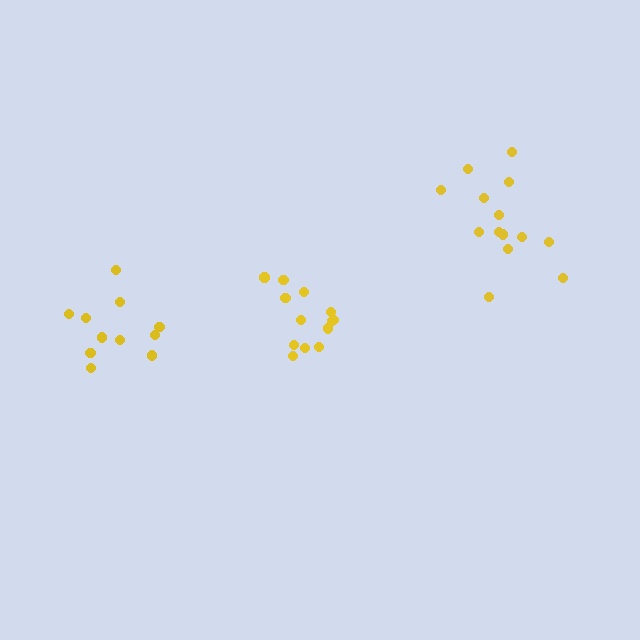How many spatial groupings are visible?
There are 3 spatial groupings.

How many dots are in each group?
Group 1: 13 dots, Group 2: 11 dots, Group 3: 14 dots (38 total).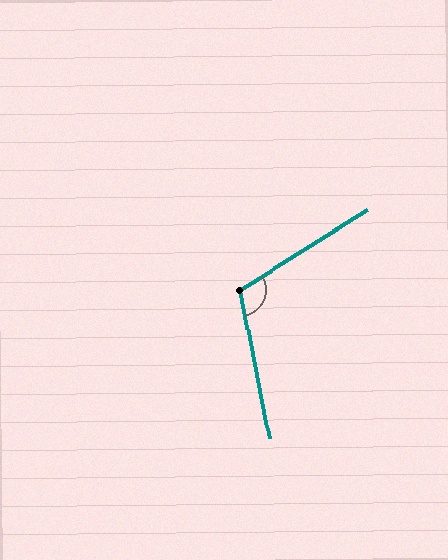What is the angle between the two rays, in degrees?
Approximately 111 degrees.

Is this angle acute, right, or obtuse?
It is obtuse.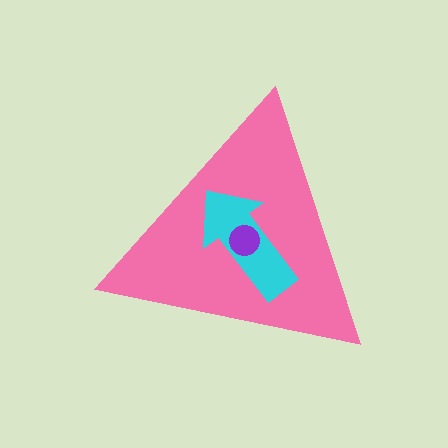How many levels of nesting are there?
3.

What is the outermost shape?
The pink triangle.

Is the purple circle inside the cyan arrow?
Yes.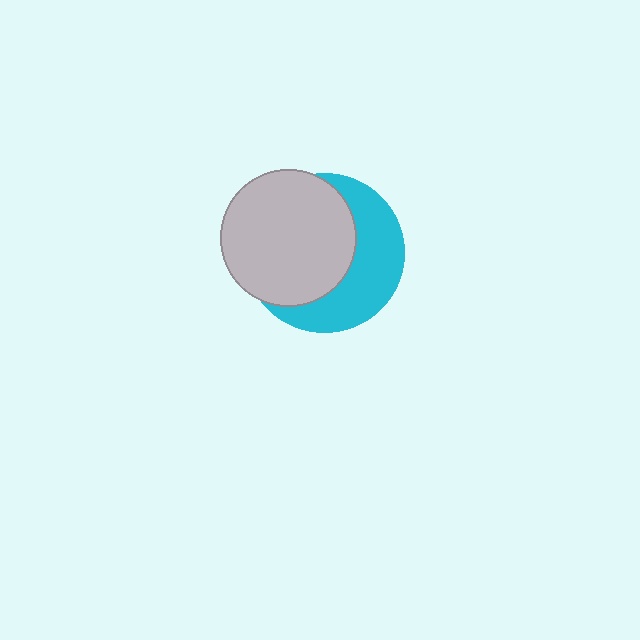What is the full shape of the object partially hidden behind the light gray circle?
The partially hidden object is a cyan circle.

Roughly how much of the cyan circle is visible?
A small part of it is visible (roughly 43%).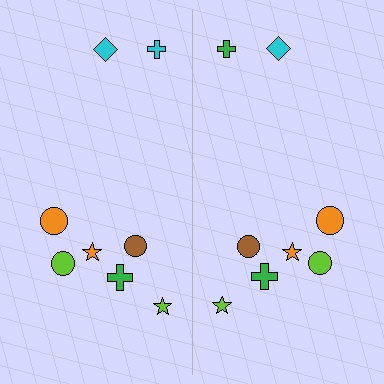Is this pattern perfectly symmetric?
No, the pattern is not perfectly symmetric. The green cross on the right side breaks the symmetry — its mirror counterpart is cyan.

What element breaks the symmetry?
The green cross on the right side breaks the symmetry — its mirror counterpart is cyan.